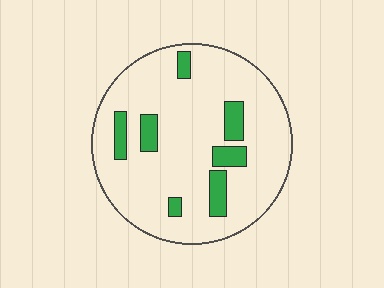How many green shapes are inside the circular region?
7.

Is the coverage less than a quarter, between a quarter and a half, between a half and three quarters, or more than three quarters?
Less than a quarter.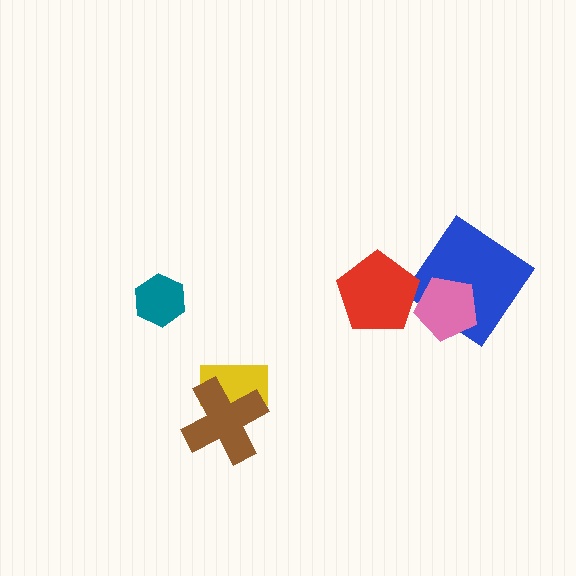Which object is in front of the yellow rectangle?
The brown cross is in front of the yellow rectangle.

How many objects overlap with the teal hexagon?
0 objects overlap with the teal hexagon.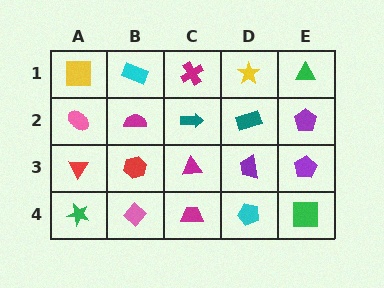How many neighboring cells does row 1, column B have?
3.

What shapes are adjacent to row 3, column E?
A purple pentagon (row 2, column E), a green square (row 4, column E), a purple trapezoid (row 3, column D).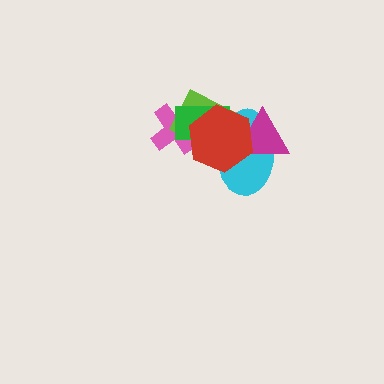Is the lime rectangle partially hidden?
Yes, it is partially covered by another shape.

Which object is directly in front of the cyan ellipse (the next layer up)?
The magenta triangle is directly in front of the cyan ellipse.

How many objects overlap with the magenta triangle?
3 objects overlap with the magenta triangle.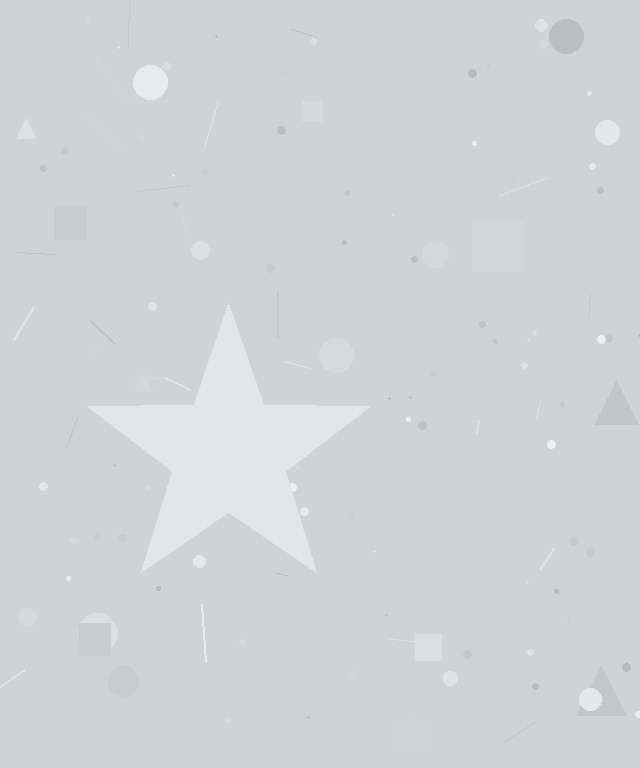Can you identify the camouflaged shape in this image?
The camouflaged shape is a star.